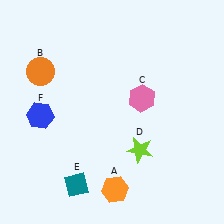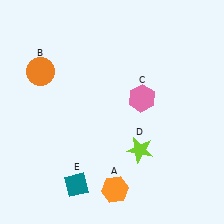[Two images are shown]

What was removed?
The blue hexagon (F) was removed in Image 2.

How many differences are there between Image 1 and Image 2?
There is 1 difference between the two images.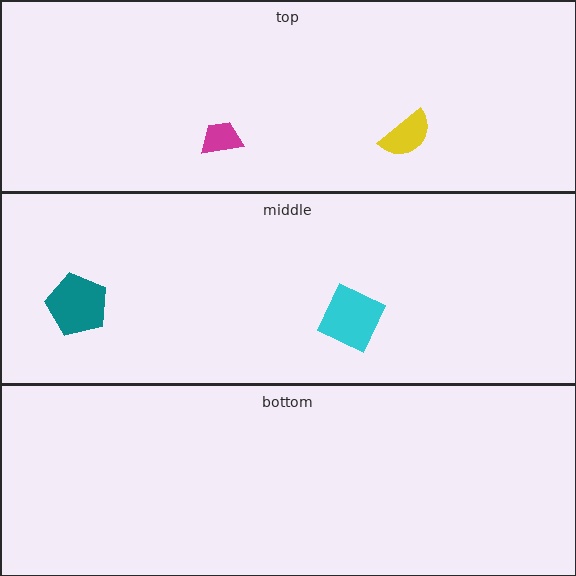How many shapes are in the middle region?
2.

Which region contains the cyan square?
The middle region.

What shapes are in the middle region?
The cyan square, the teal pentagon.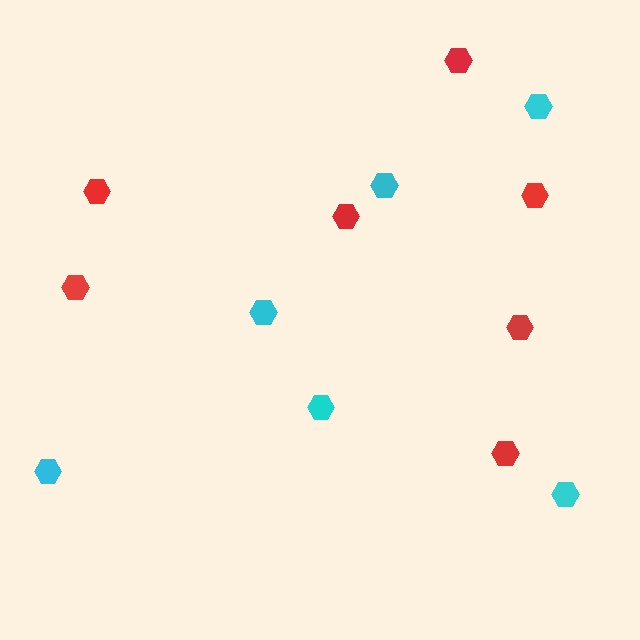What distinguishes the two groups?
There are 2 groups: one group of red hexagons (7) and one group of cyan hexagons (6).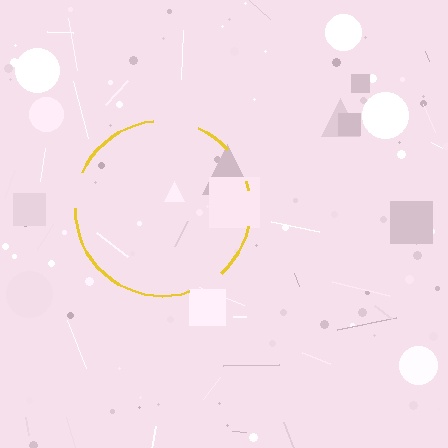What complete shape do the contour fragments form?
The contour fragments form a circle.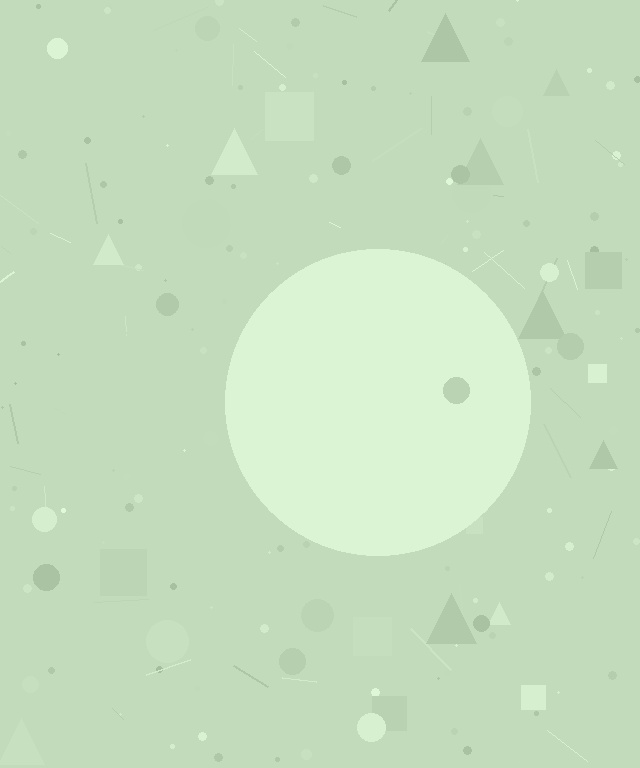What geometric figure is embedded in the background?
A circle is embedded in the background.